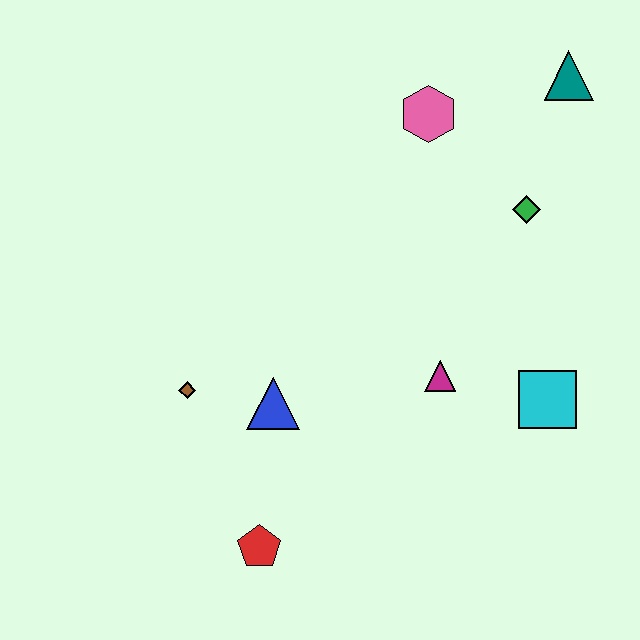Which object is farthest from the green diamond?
The red pentagon is farthest from the green diamond.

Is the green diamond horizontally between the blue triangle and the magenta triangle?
No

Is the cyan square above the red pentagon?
Yes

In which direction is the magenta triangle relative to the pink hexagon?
The magenta triangle is below the pink hexagon.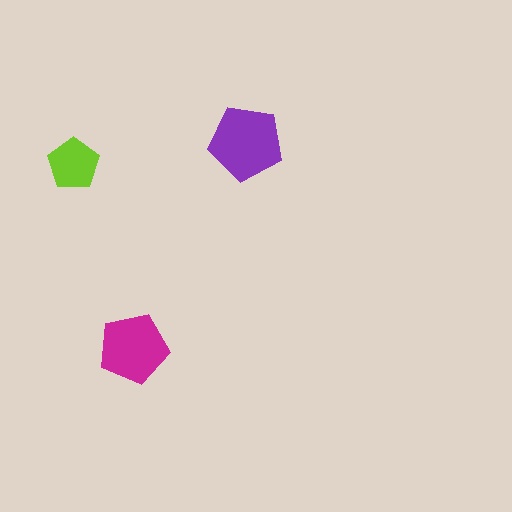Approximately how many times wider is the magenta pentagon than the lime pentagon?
About 1.5 times wider.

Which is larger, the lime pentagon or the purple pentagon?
The purple one.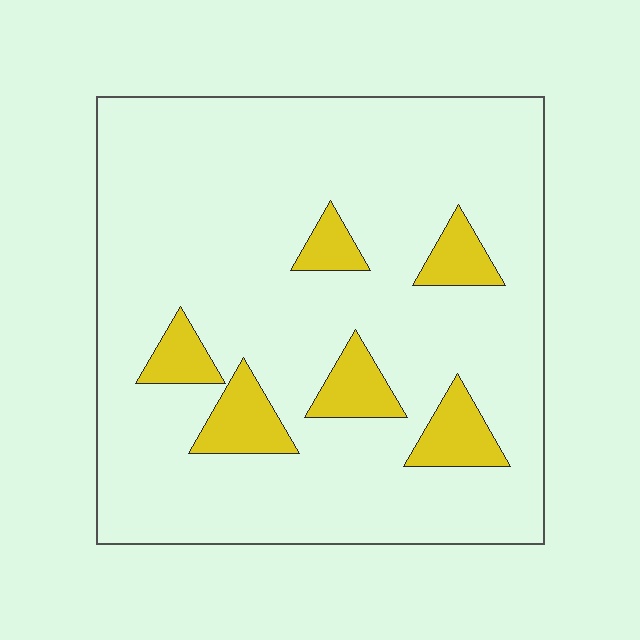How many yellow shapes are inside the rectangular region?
6.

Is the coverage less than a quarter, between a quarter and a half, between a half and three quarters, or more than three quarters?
Less than a quarter.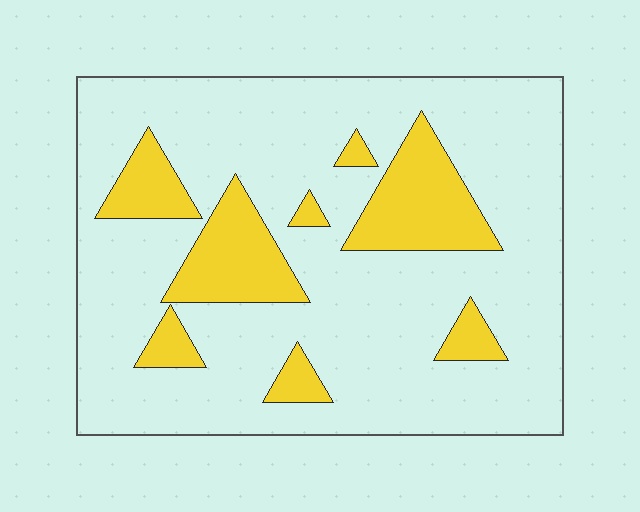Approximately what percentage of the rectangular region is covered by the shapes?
Approximately 20%.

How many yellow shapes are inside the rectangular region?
8.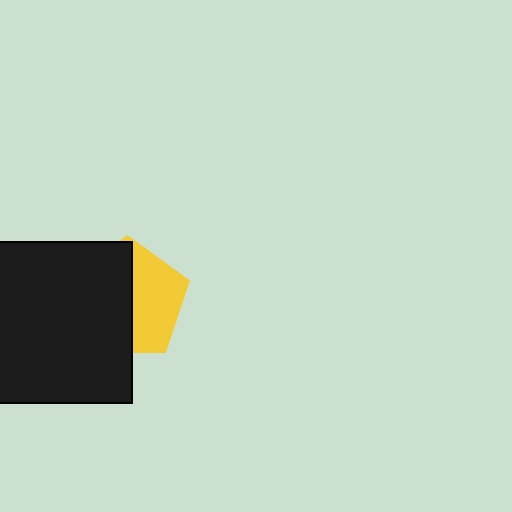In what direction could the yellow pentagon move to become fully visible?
The yellow pentagon could move right. That would shift it out from behind the black rectangle entirely.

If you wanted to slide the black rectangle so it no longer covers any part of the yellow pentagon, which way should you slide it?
Slide it left — that is the most direct way to separate the two shapes.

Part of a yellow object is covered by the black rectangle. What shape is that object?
It is a pentagon.